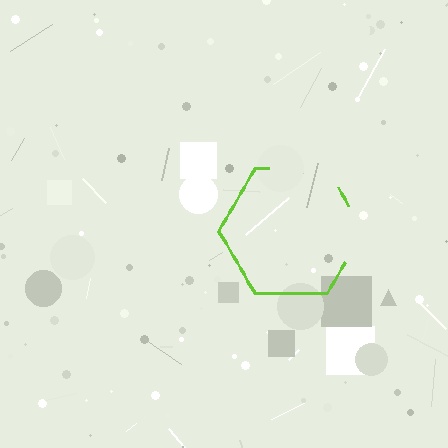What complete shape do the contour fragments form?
The contour fragments form a hexagon.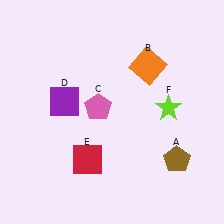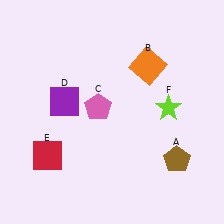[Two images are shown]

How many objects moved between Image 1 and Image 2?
1 object moved between the two images.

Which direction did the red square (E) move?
The red square (E) moved left.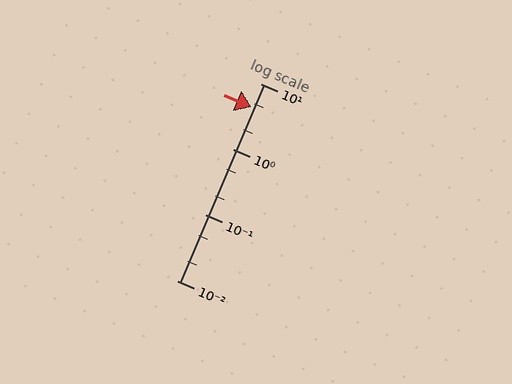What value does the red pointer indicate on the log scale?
The pointer indicates approximately 4.4.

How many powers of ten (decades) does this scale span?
The scale spans 3 decades, from 0.01 to 10.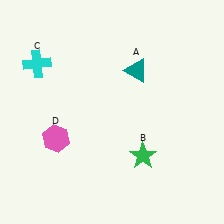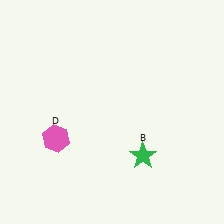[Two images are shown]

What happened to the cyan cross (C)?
The cyan cross (C) was removed in Image 2. It was in the top-left area of Image 1.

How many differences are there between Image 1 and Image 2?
There are 2 differences between the two images.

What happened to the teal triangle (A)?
The teal triangle (A) was removed in Image 2. It was in the top-right area of Image 1.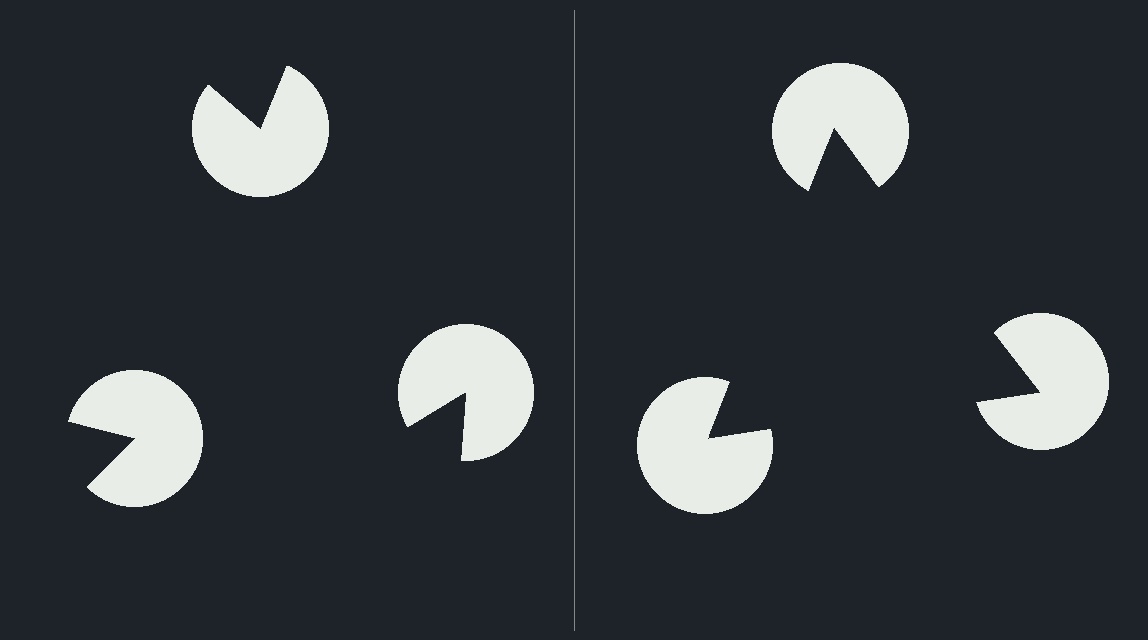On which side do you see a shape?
An illusory triangle appears on the right side. On the left side the wedge cuts are rotated, so no coherent shape forms.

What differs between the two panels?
The pac-man discs are positioned identically on both sides; only the wedge orientations differ. On the right they align to a triangle; on the left they are misaligned.